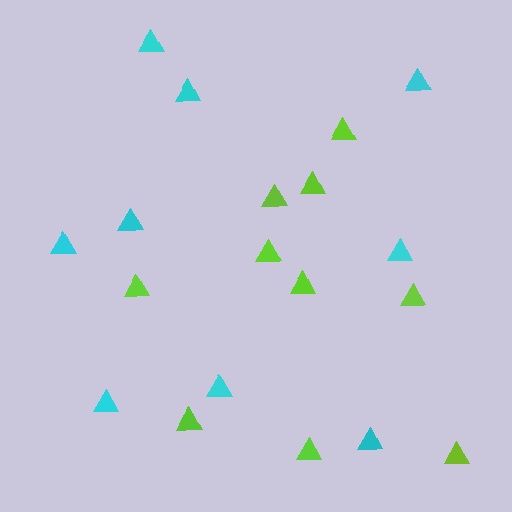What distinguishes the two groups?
There are 2 groups: one group of cyan triangles (9) and one group of lime triangles (10).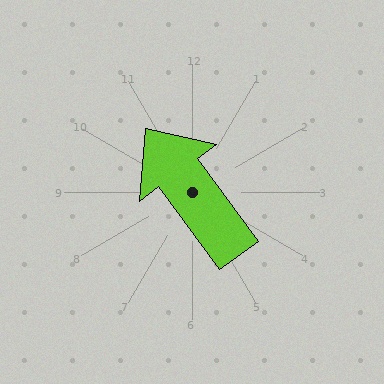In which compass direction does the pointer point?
Northwest.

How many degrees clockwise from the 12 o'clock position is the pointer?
Approximately 324 degrees.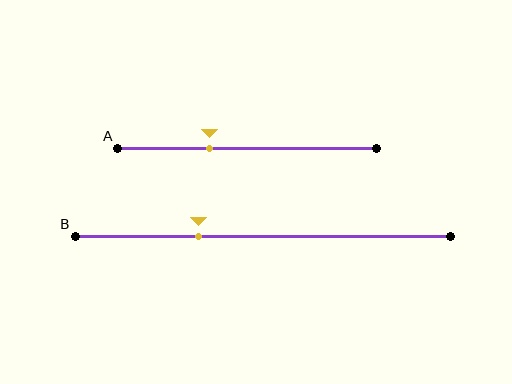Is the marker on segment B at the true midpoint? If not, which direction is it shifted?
No, the marker on segment B is shifted to the left by about 17% of the segment length.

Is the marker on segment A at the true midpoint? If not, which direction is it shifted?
No, the marker on segment A is shifted to the left by about 14% of the segment length.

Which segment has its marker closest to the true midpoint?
Segment A has its marker closest to the true midpoint.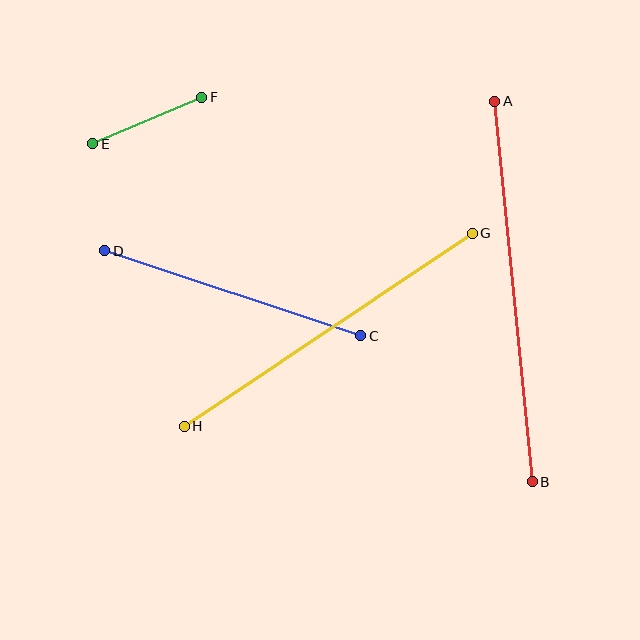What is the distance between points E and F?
The distance is approximately 119 pixels.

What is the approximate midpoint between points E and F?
The midpoint is at approximately (147, 121) pixels.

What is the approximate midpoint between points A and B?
The midpoint is at approximately (513, 291) pixels.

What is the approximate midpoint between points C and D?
The midpoint is at approximately (233, 293) pixels.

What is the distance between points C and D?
The distance is approximately 269 pixels.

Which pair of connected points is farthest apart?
Points A and B are farthest apart.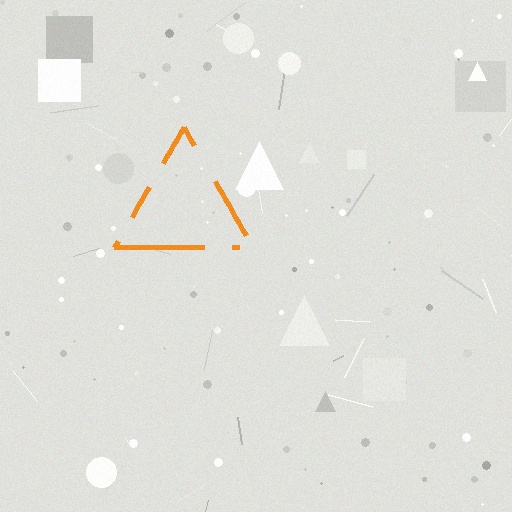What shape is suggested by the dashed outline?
The dashed outline suggests a triangle.